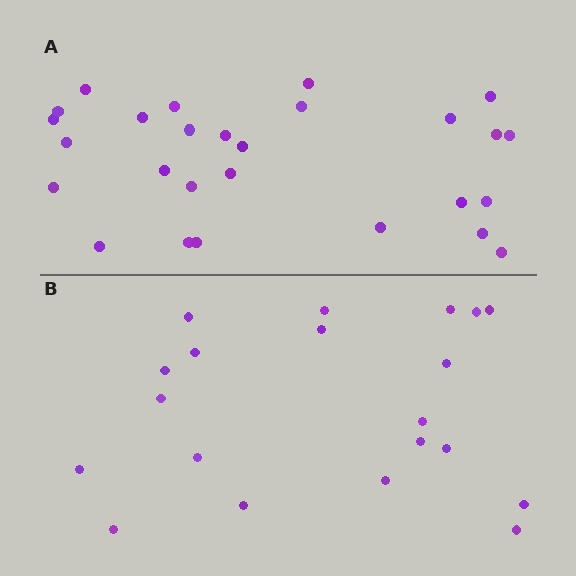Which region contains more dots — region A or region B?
Region A (the top region) has more dots.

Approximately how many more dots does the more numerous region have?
Region A has roughly 8 or so more dots than region B.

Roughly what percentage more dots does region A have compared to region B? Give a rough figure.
About 35% more.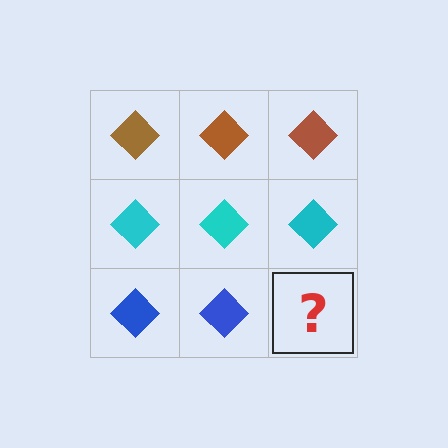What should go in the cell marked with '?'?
The missing cell should contain a blue diamond.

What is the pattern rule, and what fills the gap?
The rule is that each row has a consistent color. The gap should be filled with a blue diamond.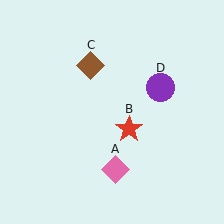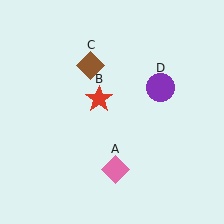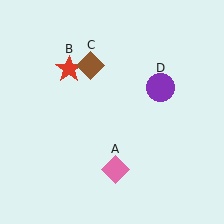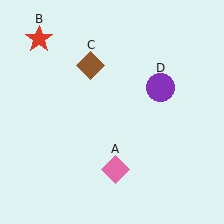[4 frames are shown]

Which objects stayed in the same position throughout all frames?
Pink diamond (object A) and brown diamond (object C) and purple circle (object D) remained stationary.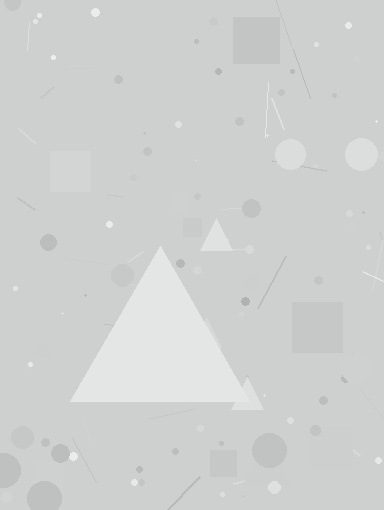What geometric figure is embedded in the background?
A triangle is embedded in the background.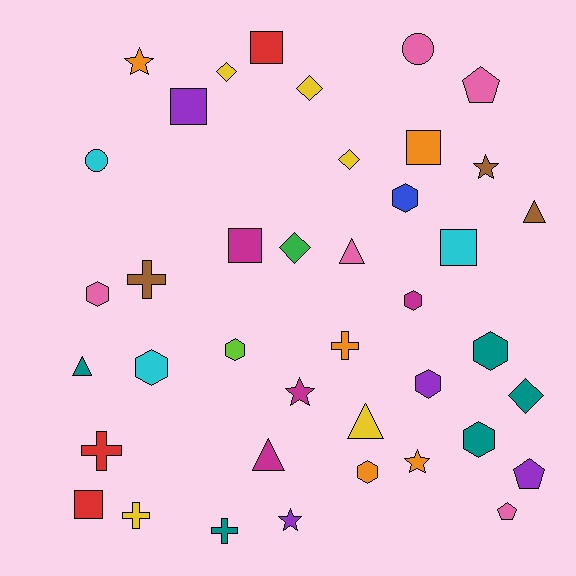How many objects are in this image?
There are 40 objects.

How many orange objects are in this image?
There are 5 orange objects.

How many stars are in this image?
There are 5 stars.